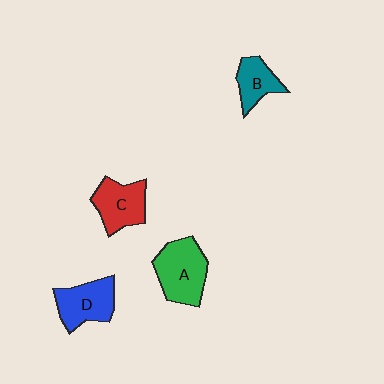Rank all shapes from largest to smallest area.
From largest to smallest: A (green), D (blue), C (red), B (teal).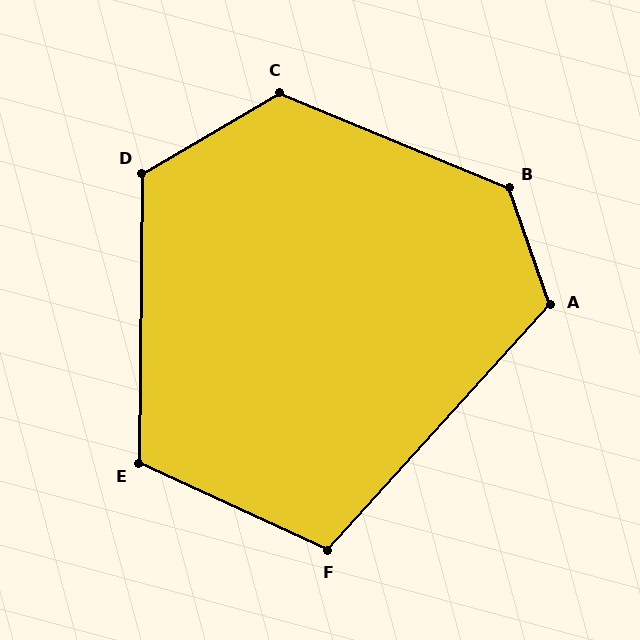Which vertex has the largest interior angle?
B, at approximately 132 degrees.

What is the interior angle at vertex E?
Approximately 114 degrees (obtuse).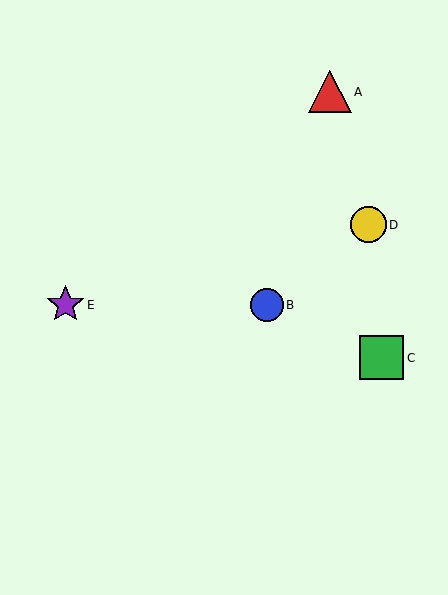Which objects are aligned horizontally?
Objects B, E are aligned horizontally.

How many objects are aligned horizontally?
2 objects (B, E) are aligned horizontally.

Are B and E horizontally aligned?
Yes, both are at y≈305.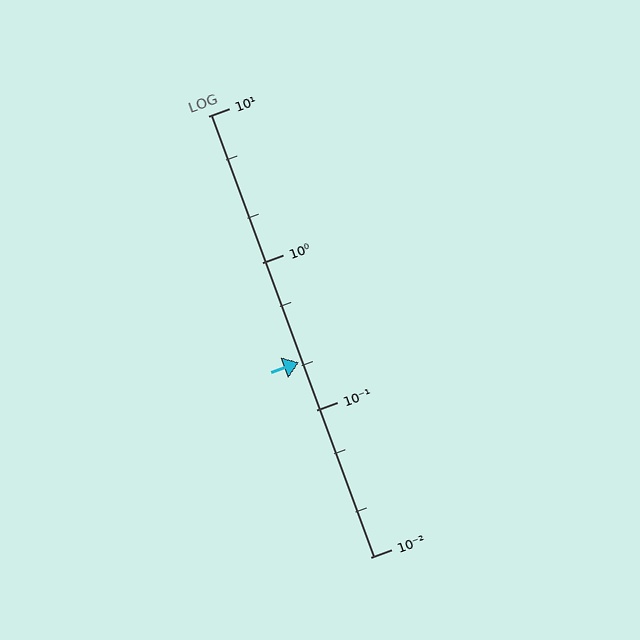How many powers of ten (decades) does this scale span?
The scale spans 3 decades, from 0.01 to 10.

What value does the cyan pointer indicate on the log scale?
The pointer indicates approximately 0.21.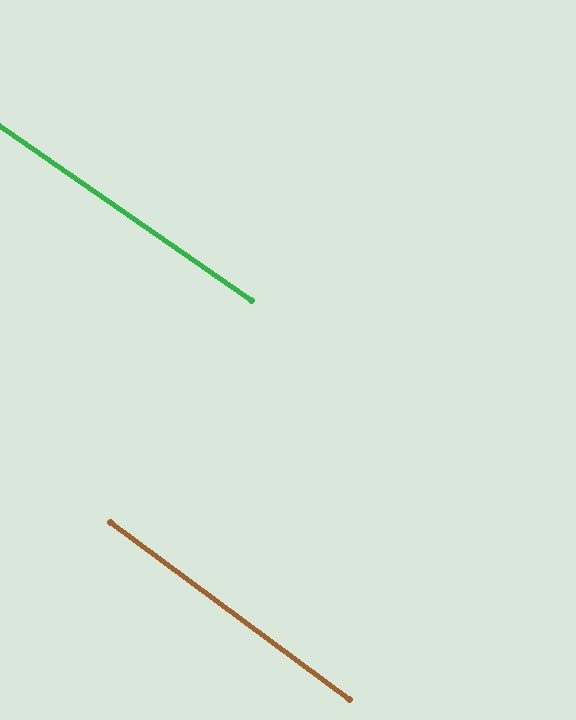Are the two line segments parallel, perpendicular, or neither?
Parallel — their directions differ by only 1.9°.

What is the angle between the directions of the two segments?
Approximately 2 degrees.